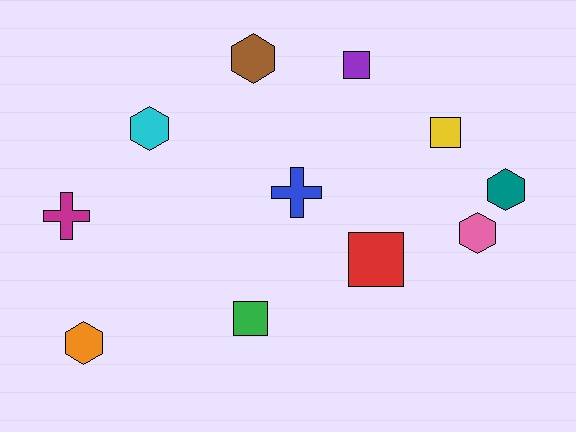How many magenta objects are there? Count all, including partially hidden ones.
There is 1 magenta object.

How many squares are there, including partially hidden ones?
There are 4 squares.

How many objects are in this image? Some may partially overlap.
There are 11 objects.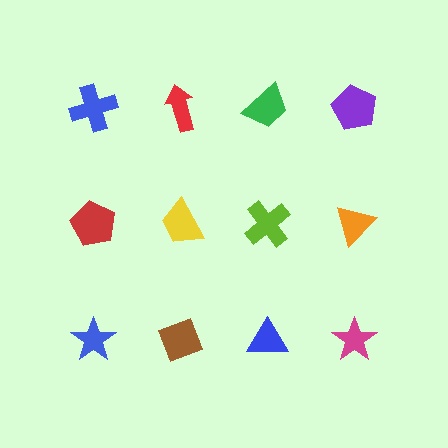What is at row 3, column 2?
A brown diamond.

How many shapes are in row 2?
4 shapes.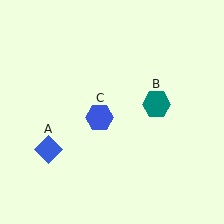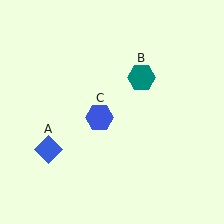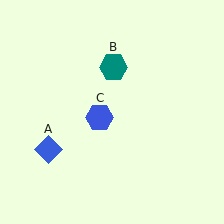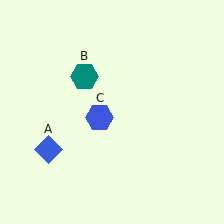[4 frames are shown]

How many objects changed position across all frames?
1 object changed position: teal hexagon (object B).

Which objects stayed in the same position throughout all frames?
Blue diamond (object A) and blue hexagon (object C) remained stationary.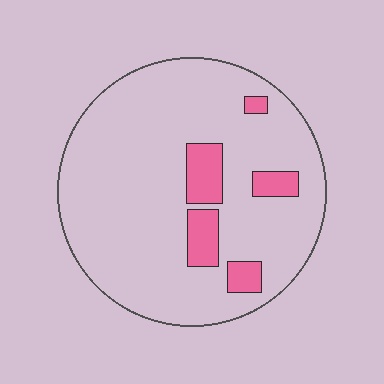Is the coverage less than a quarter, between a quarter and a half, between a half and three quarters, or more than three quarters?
Less than a quarter.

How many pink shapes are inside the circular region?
5.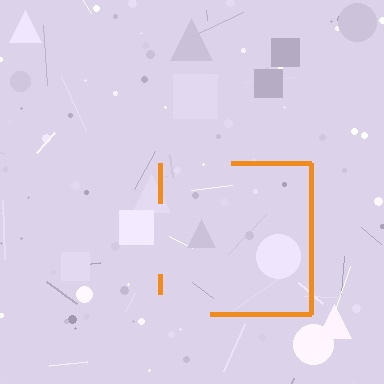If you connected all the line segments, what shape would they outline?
They would outline a square.